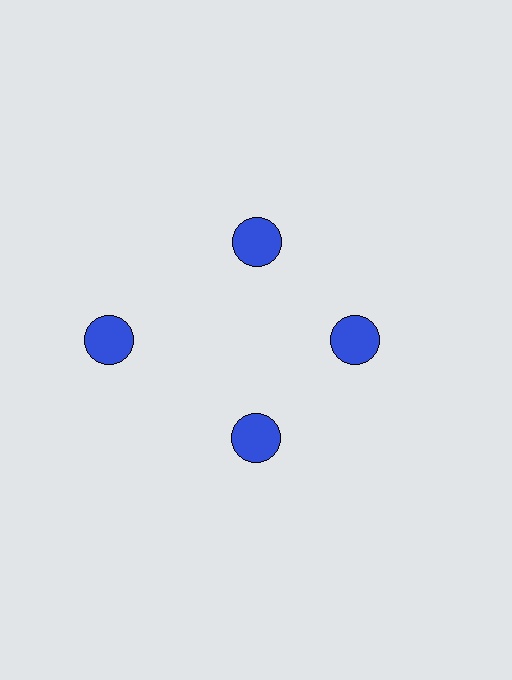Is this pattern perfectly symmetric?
No. The 4 blue circles are arranged in a ring, but one element near the 9 o'clock position is pushed outward from the center, breaking the 4-fold rotational symmetry.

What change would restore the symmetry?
The symmetry would be restored by moving it inward, back onto the ring so that all 4 circles sit at equal angles and equal distance from the center.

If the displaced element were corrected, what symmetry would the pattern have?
It would have 4-fold rotational symmetry — the pattern would map onto itself every 90 degrees.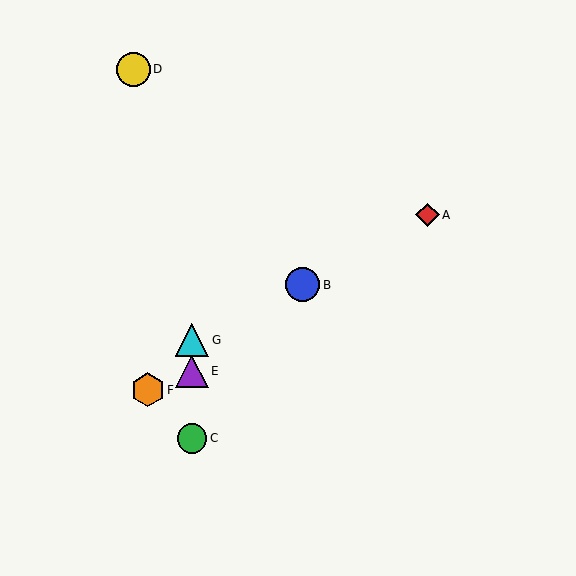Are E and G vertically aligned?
Yes, both are at x≈192.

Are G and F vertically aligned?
No, G is at x≈192 and F is at x≈148.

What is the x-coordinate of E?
Object E is at x≈192.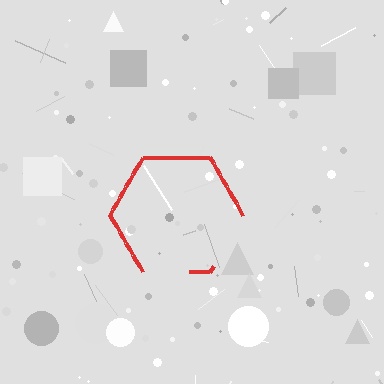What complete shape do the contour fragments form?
The contour fragments form a hexagon.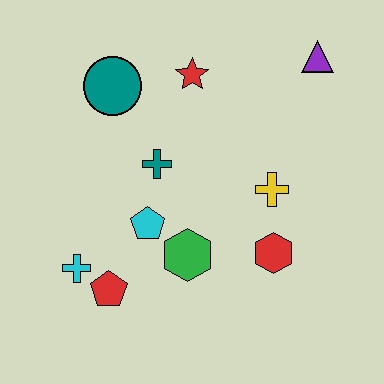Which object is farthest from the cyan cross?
The purple triangle is farthest from the cyan cross.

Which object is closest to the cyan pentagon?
The green hexagon is closest to the cyan pentagon.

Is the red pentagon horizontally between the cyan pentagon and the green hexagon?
No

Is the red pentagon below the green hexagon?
Yes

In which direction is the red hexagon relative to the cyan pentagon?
The red hexagon is to the right of the cyan pentagon.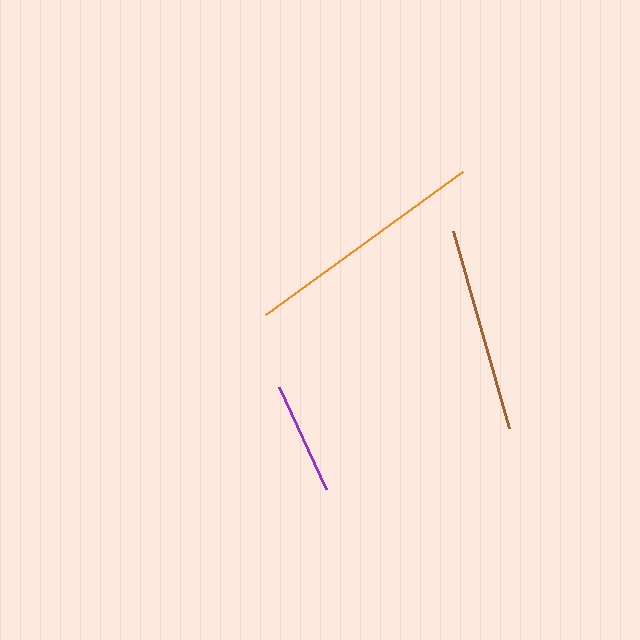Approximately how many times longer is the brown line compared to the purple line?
The brown line is approximately 1.8 times the length of the purple line.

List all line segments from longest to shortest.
From longest to shortest: orange, brown, purple.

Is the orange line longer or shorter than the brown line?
The orange line is longer than the brown line.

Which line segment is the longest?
The orange line is the longest at approximately 245 pixels.